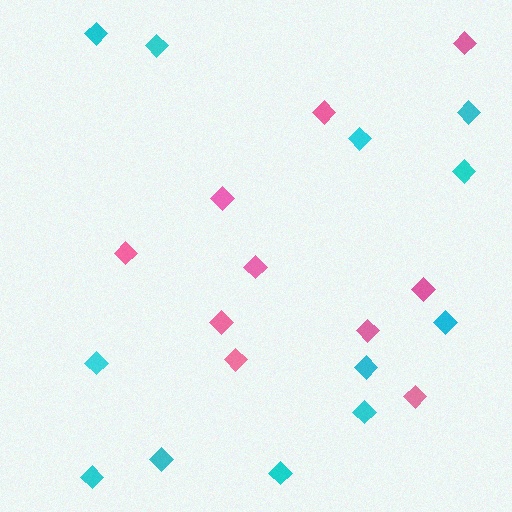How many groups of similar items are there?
There are 2 groups: one group of pink diamonds (10) and one group of cyan diamonds (12).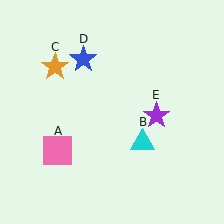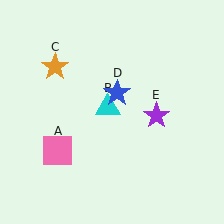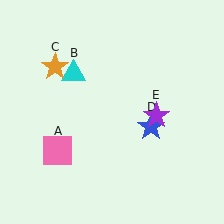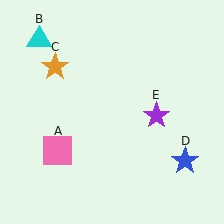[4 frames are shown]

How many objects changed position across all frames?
2 objects changed position: cyan triangle (object B), blue star (object D).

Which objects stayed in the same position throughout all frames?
Pink square (object A) and orange star (object C) and purple star (object E) remained stationary.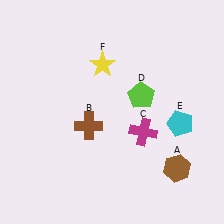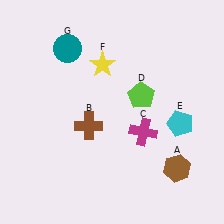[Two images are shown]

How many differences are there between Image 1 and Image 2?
There is 1 difference between the two images.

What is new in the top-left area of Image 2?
A teal circle (G) was added in the top-left area of Image 2.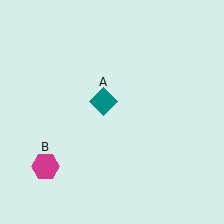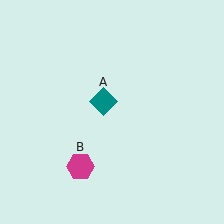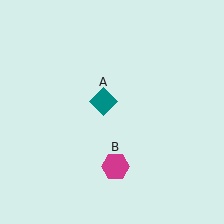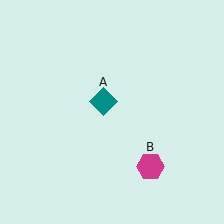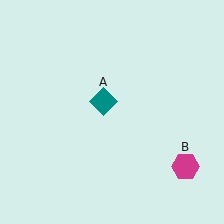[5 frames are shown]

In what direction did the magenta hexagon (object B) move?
The magenta hexagon (object B) moved right.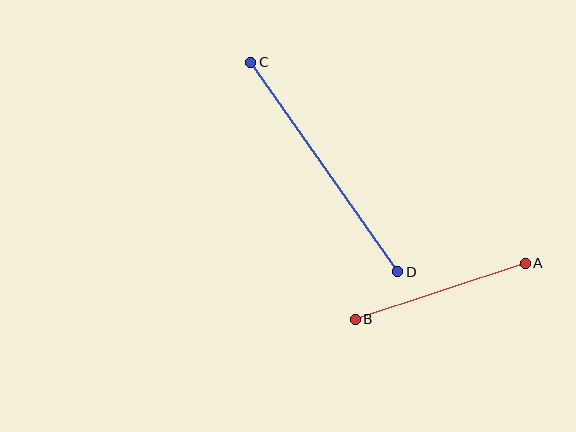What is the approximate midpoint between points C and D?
The midpoint is at approximately (324, 167) pixels.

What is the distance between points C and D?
The distance is approximately 256 pixels.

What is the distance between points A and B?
The distance is approximately 179 pixels.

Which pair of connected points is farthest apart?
Points C and D are farthest apart.